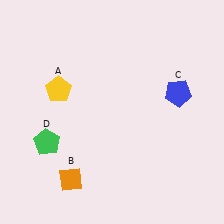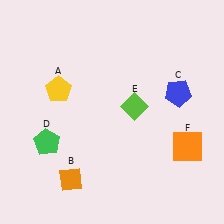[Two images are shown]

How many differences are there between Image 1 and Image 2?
There are 2 differences between the two images.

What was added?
A lime diamond (E), an orange square (F) were added in Image 2.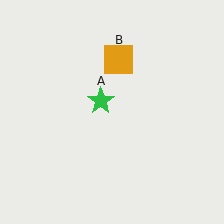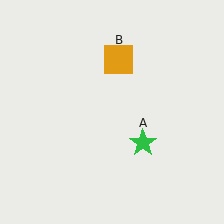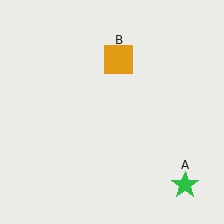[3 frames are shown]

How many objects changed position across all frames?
1 object changed position: green star (object A).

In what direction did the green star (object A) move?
The green star (object A) moved down and to the right.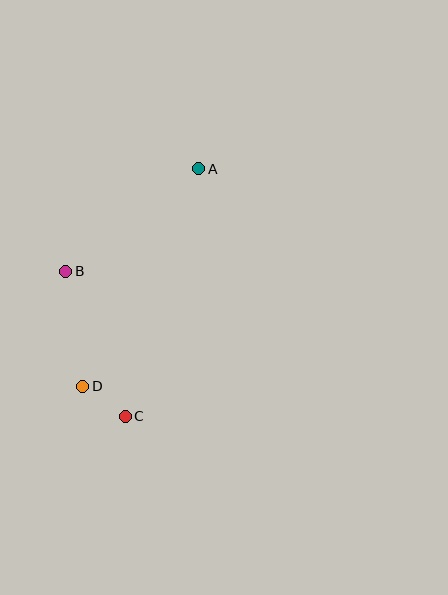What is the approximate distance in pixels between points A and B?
The distance between A and B is approximately 168 pixels.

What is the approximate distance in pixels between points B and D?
The distance between B and D is approximately 116 pixels.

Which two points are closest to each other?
Points C and D are closest to each other.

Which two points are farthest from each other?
Points A and C are farthest from each other.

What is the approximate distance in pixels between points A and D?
The distance between A and D is approximately 246 pixels.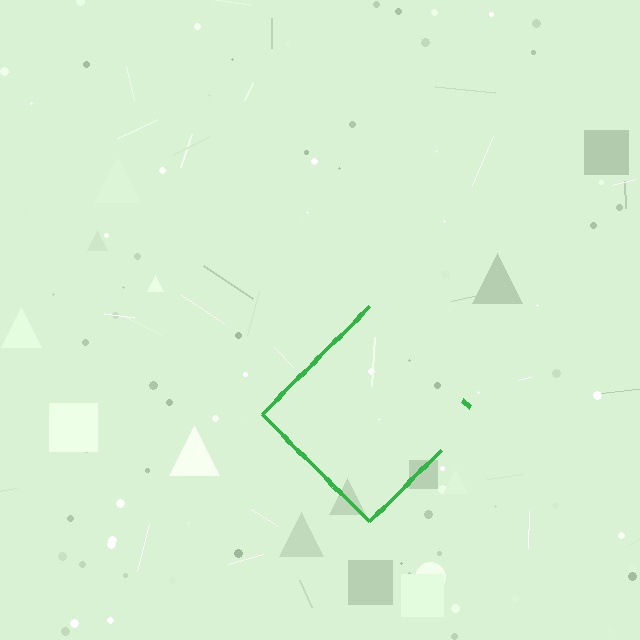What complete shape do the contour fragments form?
The contour fragments form a diamond.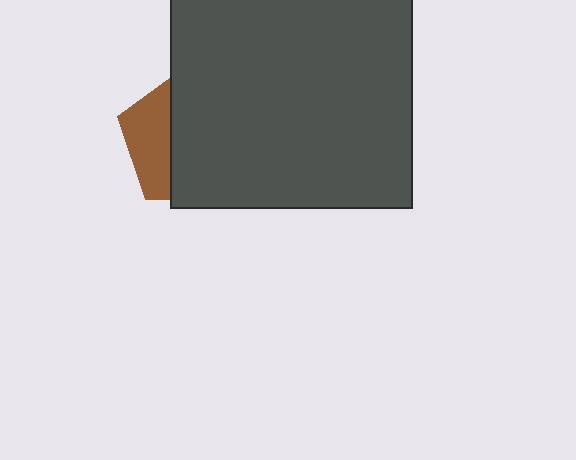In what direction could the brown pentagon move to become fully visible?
The brown pentagon could move left. That would shift it out from behind the dark gray square entirely.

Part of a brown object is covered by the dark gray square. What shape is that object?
It is a pentagon.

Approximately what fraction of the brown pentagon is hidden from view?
Roughly 69% of the brown pentagon is hidden behind the dark gray square.